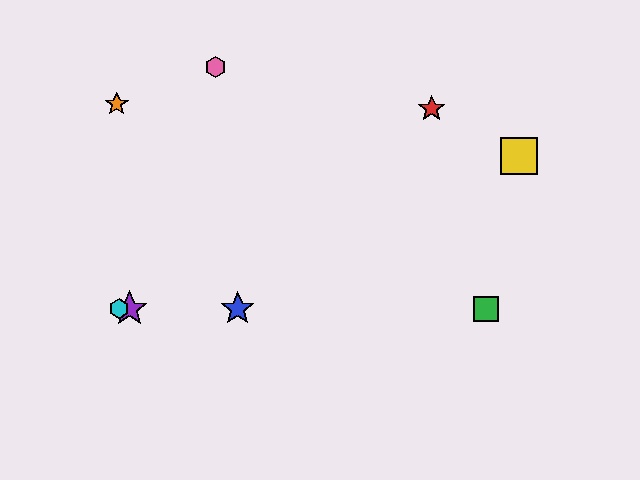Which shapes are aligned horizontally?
The blue star, the green square, the purple star, the cyan hexagon are aligned horizontally.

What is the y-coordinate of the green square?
The green square is at y≈309.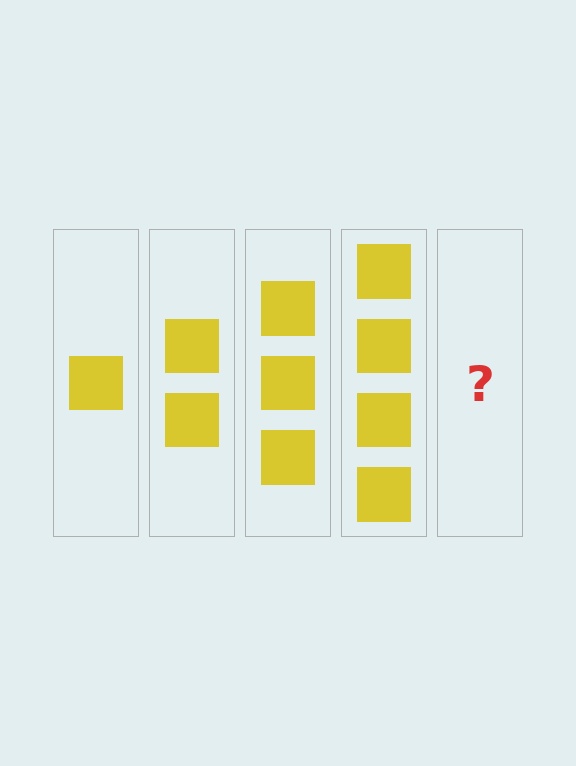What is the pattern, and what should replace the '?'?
The pattern is that each step adds one more square. The '?' should be 5 squares.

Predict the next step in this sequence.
The next step is 5 squares.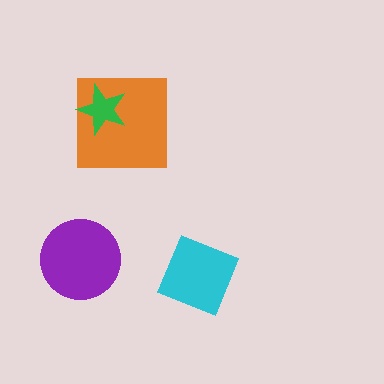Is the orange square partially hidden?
Yes, it is partially covered by another shape.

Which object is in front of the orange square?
The green star is in front of the orange square.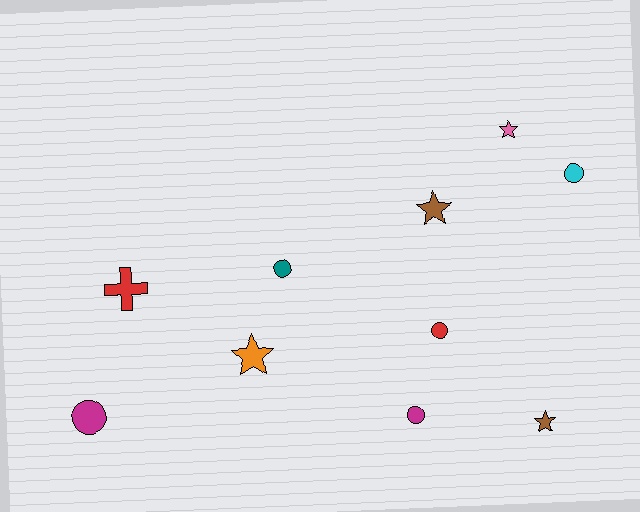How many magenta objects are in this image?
There are 2 magenta objects.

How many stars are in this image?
There are 4 stars.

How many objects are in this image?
There are 10 objects.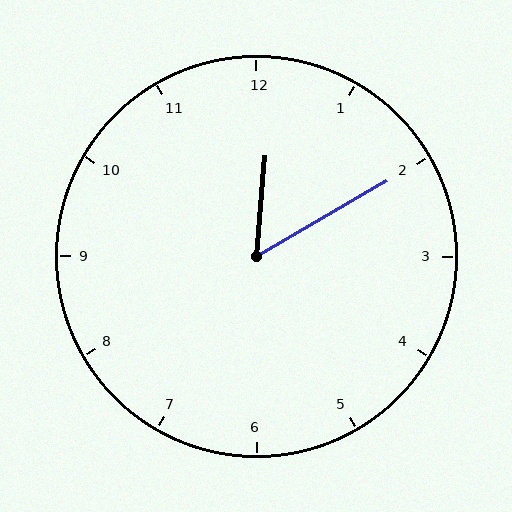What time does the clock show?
12:10.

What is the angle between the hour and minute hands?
Approximately 55 degrees.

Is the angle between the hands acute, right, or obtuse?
It is acute.